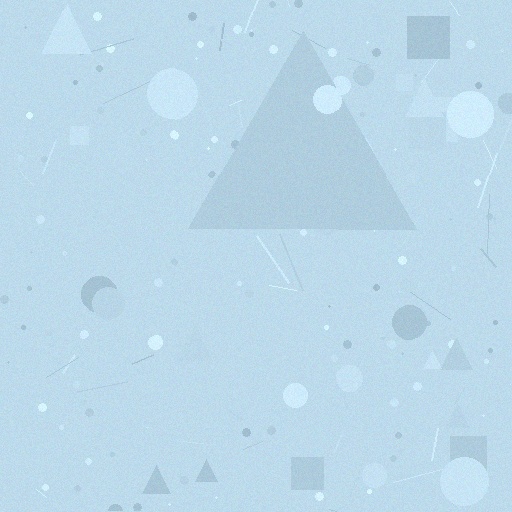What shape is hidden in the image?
A triangle is hidden in the image.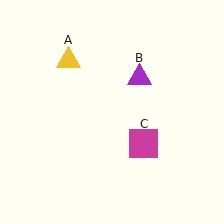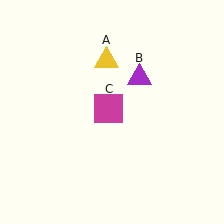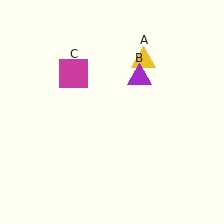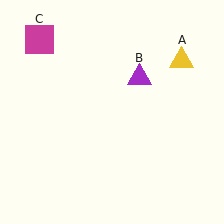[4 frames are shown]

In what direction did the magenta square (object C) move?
The magenta square (object C) moved up and to the left.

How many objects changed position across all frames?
2 objects changed position: yellow triangle (object A), magenta square (object C).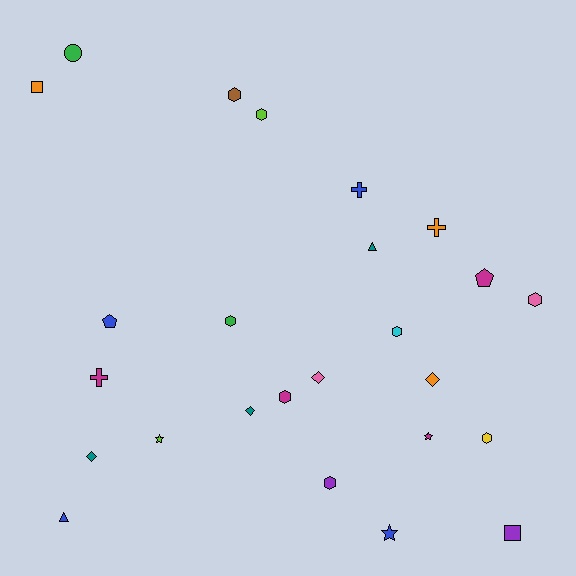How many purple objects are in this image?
There are 2 purple objects.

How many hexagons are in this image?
There are 8 hexagons.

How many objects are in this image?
There are 25 objects.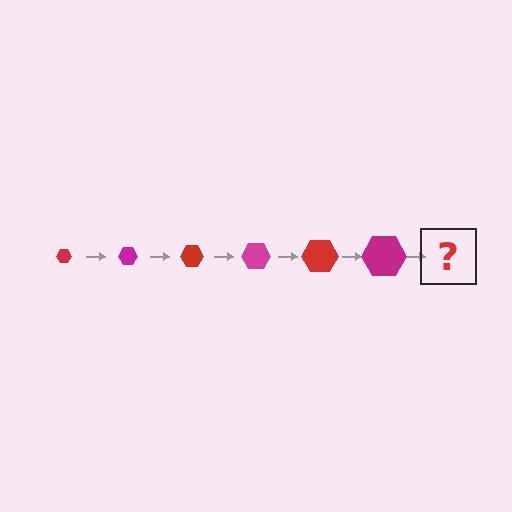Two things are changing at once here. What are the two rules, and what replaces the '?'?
The two rules are that the hexagon grows larger each step and the color cycles through red and magenta. The '?' should be a red hexagon, larger than the previous one.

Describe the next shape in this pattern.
It should be a red hexagon, larger than the previous one.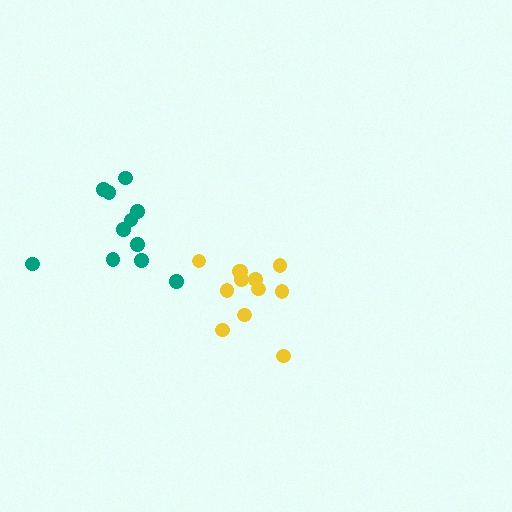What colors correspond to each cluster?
The clusters are colored: yellow, teal.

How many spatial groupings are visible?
There are 2 spatial groupings.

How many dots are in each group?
Group 1: 12 dots, Group 2: 11 dots (23 total).